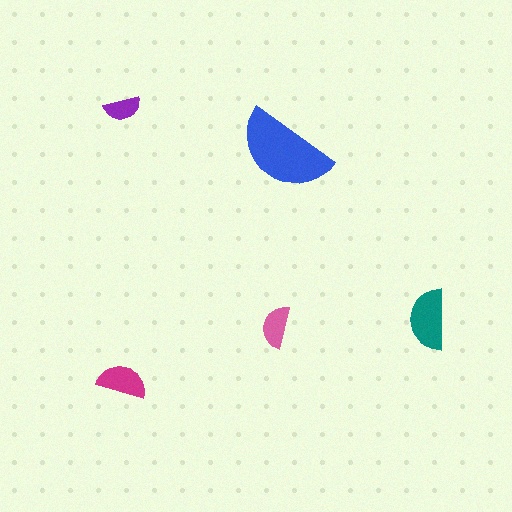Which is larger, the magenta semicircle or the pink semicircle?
The magenta one.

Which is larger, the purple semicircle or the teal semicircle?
The teal one.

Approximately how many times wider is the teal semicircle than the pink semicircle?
About 1.5 times wider.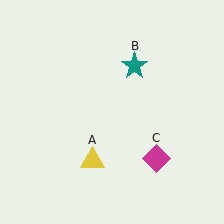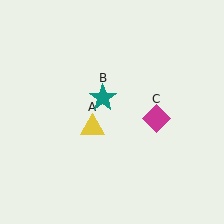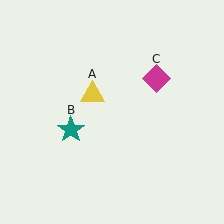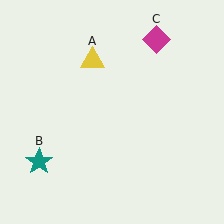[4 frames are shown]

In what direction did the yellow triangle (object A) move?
The yellow triangle (object A) moved up.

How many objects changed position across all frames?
3 objects changed position: yellow triangle (object A), teal star (object B), magenta diamond (object C).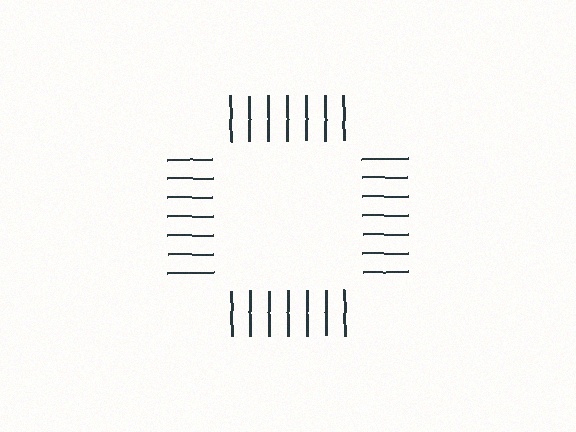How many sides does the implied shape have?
4 sides — the line-ends trace a square.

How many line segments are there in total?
28 — 7 along each of the 4 edges.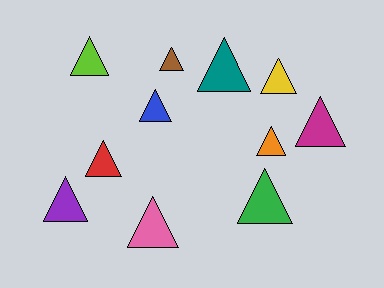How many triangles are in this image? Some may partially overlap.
There are 11 triangles.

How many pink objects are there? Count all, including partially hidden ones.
There is 1 pink object.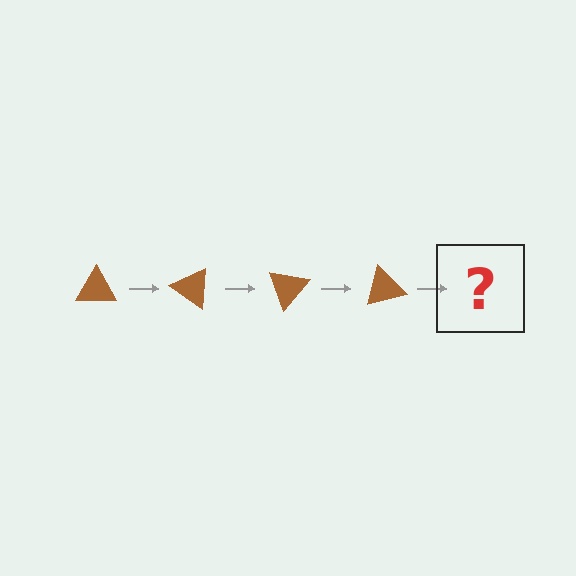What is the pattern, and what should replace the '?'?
The pattern is that the triangle rotates 35 degrees each step. The '?' should be a brown triangle rotated 140 degrees.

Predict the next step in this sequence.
The next step is a brown triangle rotated 140 degrees.